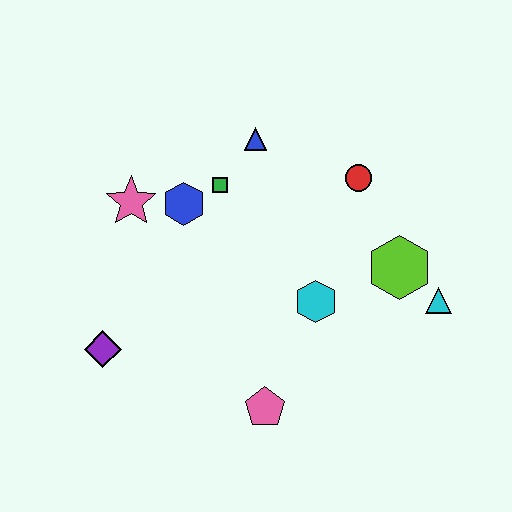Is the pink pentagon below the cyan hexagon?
Yes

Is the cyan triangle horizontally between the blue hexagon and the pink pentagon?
No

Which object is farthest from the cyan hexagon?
The purple diamond is farthest from the cyan hexagon.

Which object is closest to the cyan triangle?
The lime hexagon is closest to the cyan triangle.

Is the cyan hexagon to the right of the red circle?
No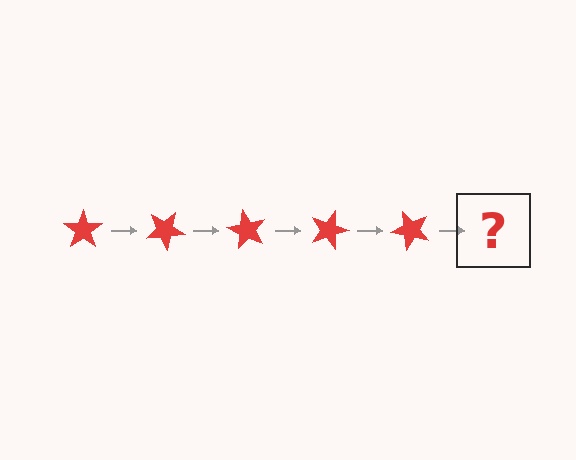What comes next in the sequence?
The next element should be a red star rotated 150 degrees.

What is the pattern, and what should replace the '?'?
The pattern is that the star rotates 30 degrees each step. The '?' should be a red star rotated 150 degrees.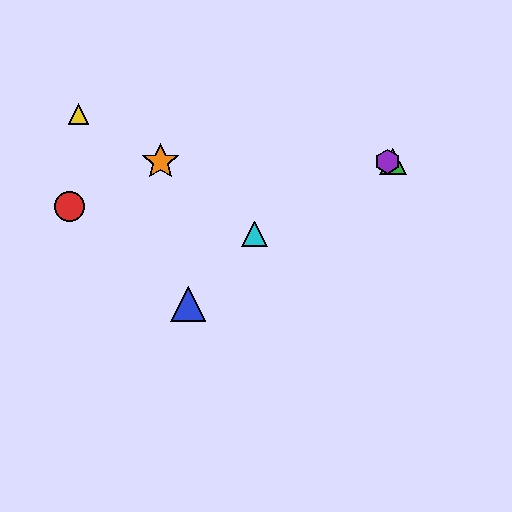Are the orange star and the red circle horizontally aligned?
No, the orange star is at y≈162 and the red circle is at y≈207.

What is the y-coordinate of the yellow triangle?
The yellow triangle is at y≈114.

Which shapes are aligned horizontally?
The green triangle, the purple hexagon, the orange star are aligned horizontally.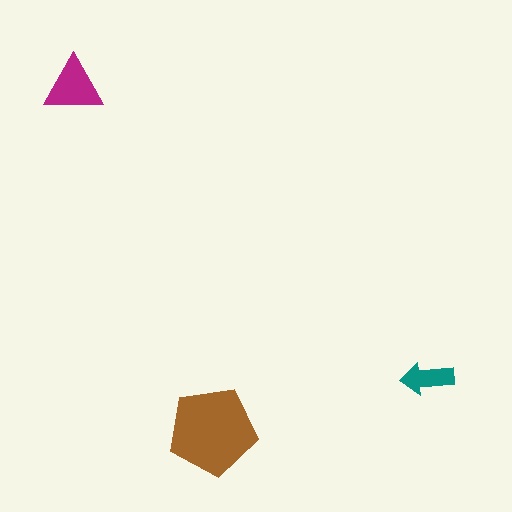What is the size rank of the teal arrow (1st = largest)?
3rd.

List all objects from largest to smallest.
The brown pentagon, the magenta triangle, the teal arrow.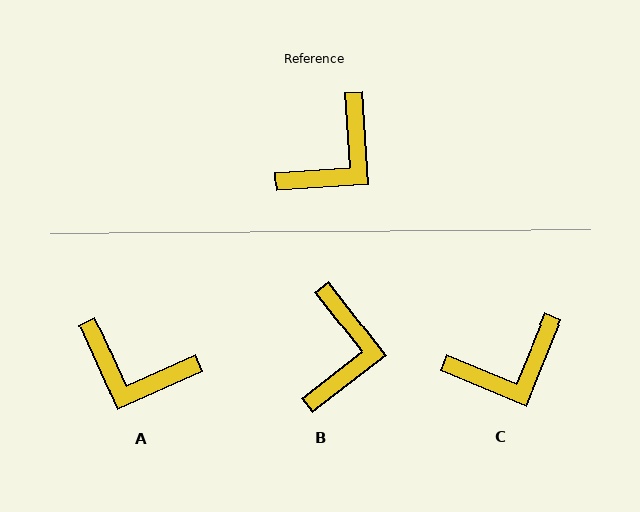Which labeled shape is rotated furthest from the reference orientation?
A, about 69 degrees away.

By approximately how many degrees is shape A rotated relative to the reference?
Approximately 69 degrees clockwise.